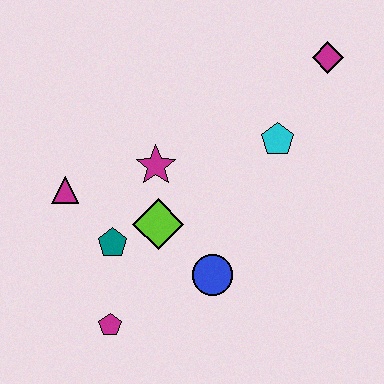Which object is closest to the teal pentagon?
The lime diamond is closest to the teal pentagon.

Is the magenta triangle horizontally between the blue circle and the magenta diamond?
No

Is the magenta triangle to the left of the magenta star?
Yes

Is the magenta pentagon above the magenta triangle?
No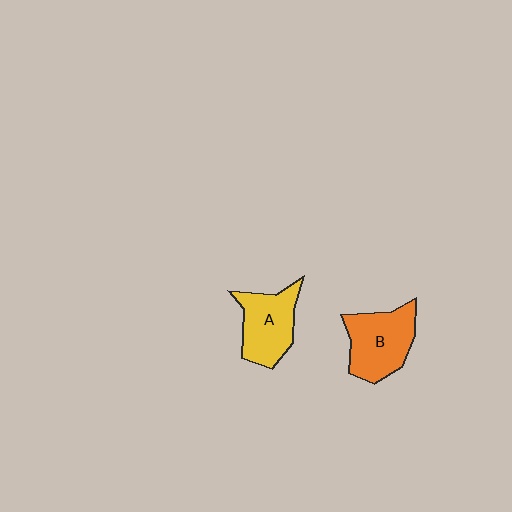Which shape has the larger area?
Shape B (orange).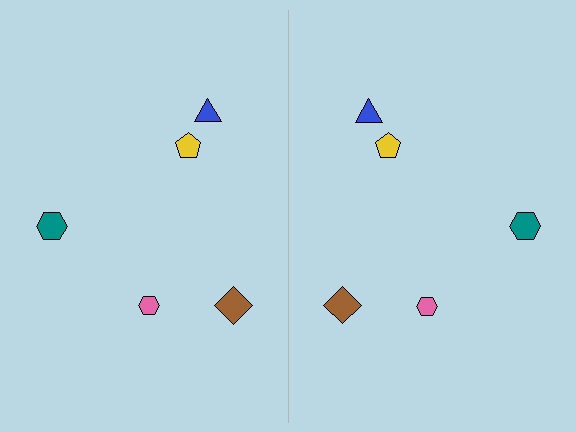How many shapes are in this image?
There are 10 shapes in this image.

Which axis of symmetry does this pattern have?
The pattern has a vertical axis of symmetry running through the center of the image.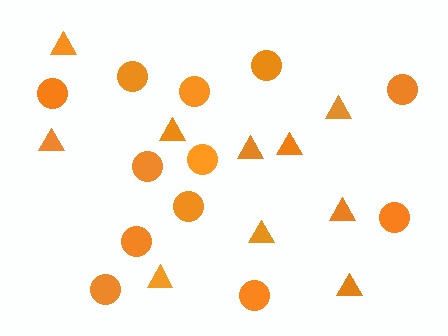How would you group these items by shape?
There are 2 groups: one group of circles (12) and one group of triangles (10).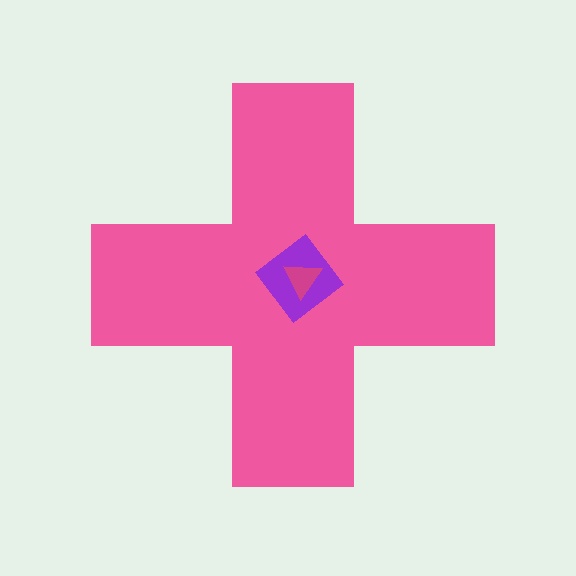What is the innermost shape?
The magenta triangle.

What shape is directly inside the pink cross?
The purple diamond.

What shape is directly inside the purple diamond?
The magenta triangle.